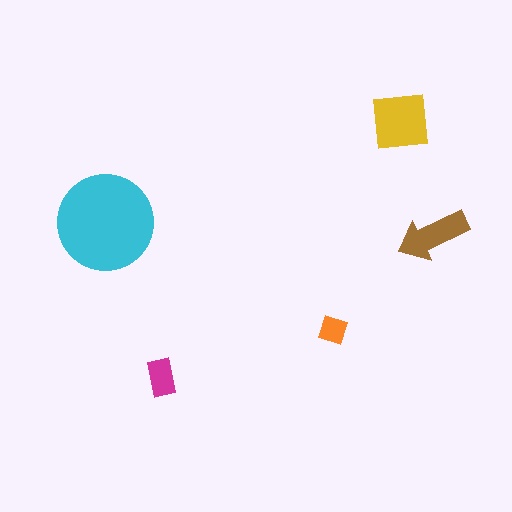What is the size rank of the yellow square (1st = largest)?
2nd.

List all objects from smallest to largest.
The orange diamond, the magenta rectangle, the brown arrow, the yellow square, the cyan circle.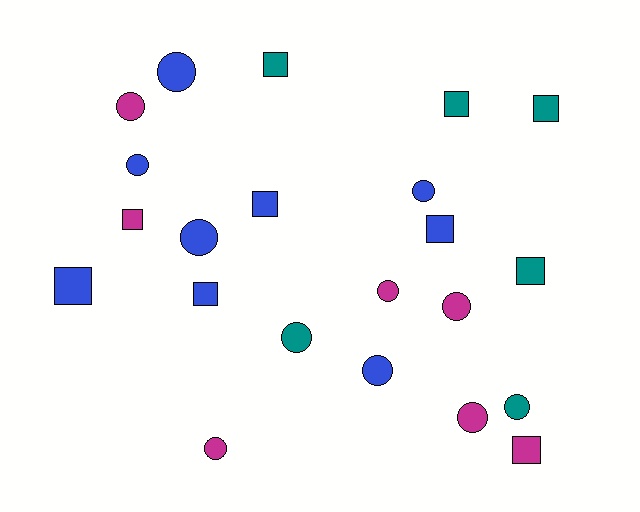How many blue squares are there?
There are 4 blue squares.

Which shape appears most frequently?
Circle, with 12 objects.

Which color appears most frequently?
Blue, with 9 objects.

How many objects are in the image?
There are 22 objects.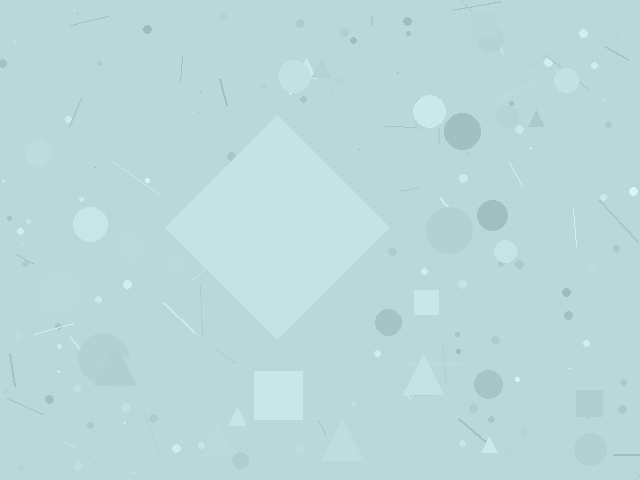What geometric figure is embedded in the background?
A diamond is embedded in the background.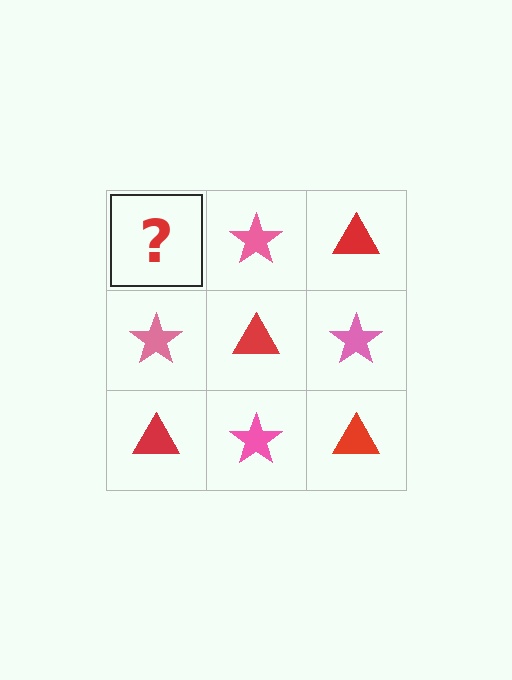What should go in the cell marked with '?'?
The missing cell should contain a red triangle.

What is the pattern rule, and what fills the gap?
The rule is that it alternates red triangle and pink star in a checkerboard pattern. The gap should be filled with a red triangle.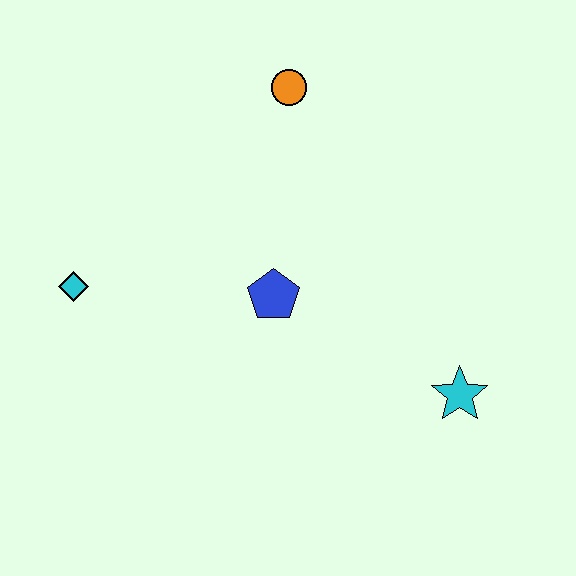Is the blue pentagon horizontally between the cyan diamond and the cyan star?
Yes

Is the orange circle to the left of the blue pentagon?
No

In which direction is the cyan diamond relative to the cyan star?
The cyan diamond is to the left of the cyan star.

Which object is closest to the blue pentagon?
The cyan diamond is closest to the blue pentagon.